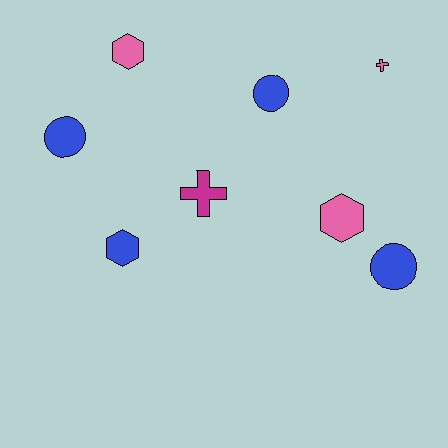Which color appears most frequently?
Blue, with 4 objects.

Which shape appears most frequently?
Circle, with 3 objects.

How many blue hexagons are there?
There is 1 blue hexagon.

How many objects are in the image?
There are 8 objects.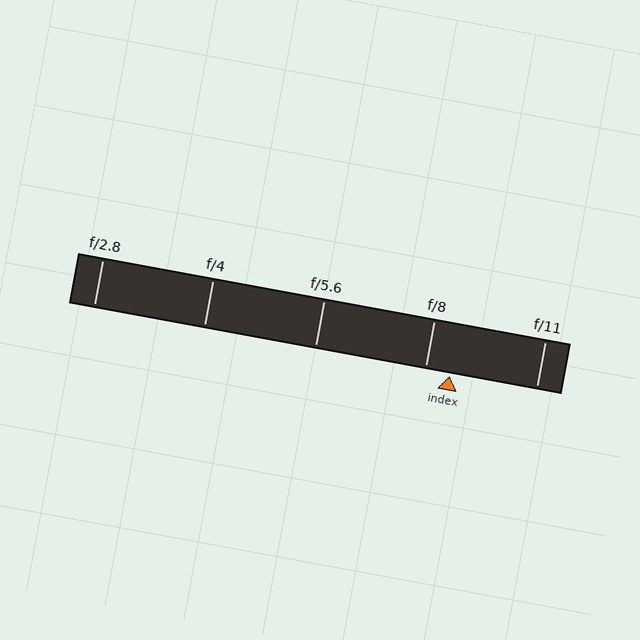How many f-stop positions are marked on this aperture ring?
There are 5 f-stop positions marked.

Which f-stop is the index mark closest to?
The index mark is closest to f/8.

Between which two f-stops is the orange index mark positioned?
The index mark is between f/8 and f/11.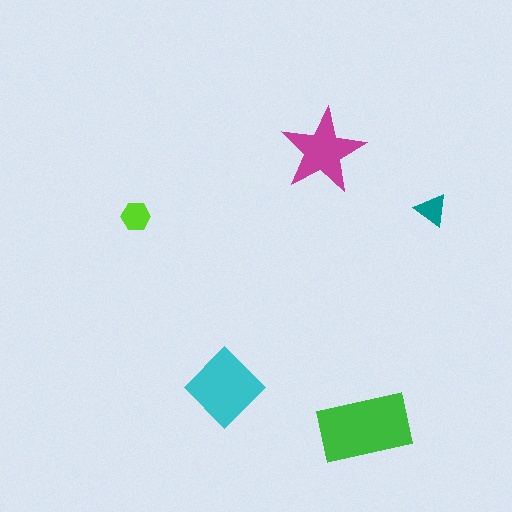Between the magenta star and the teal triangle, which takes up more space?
The magenta star.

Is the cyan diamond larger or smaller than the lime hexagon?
Larger.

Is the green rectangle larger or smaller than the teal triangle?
Larger.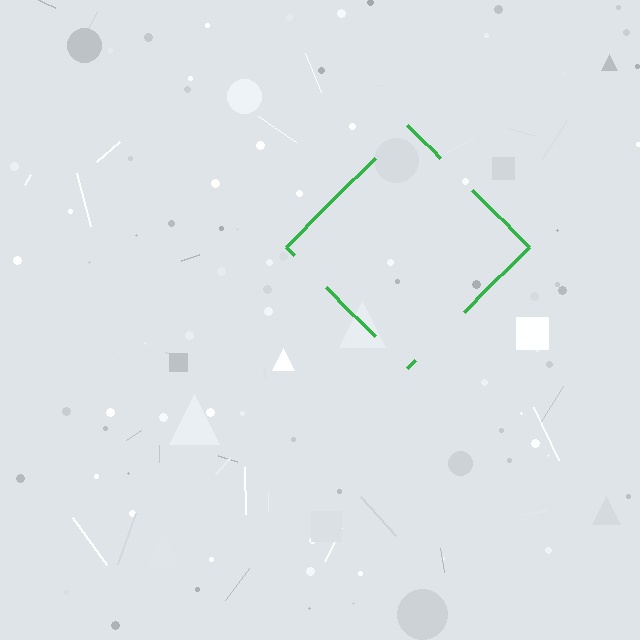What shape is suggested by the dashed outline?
The dashed outline suggests a diamond.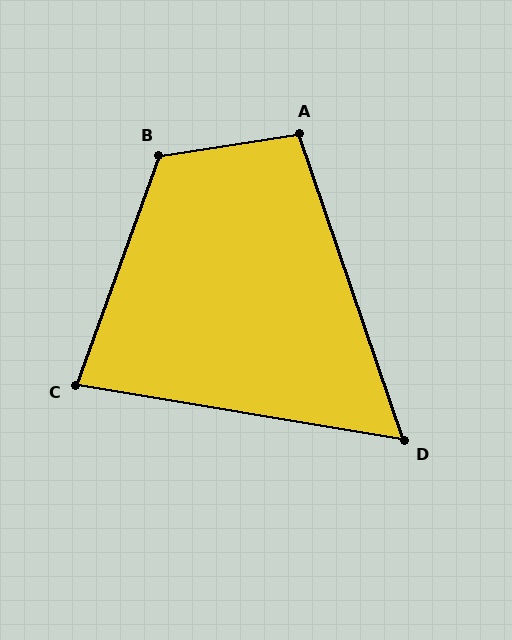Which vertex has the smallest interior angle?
D, at approximately 62 degrees.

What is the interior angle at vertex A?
Approximately 100 degrees (obtuse).